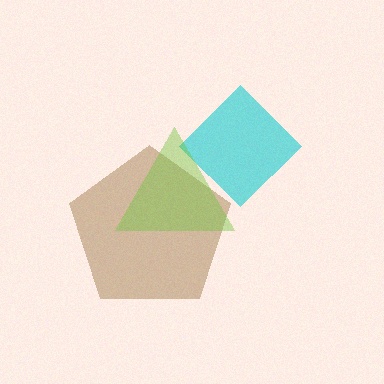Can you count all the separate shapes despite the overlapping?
Yes, there are 3 separate shapes.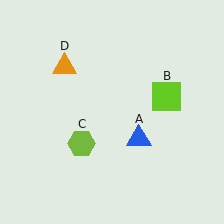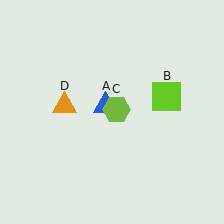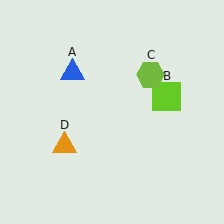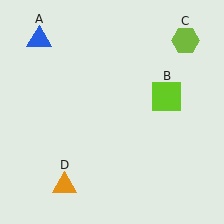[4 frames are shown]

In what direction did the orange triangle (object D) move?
The orange triangle (object D) moved down.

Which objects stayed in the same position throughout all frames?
Lime square (object B) remained stationary.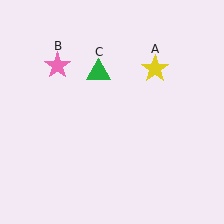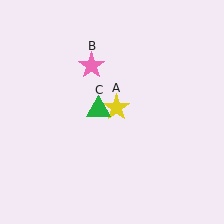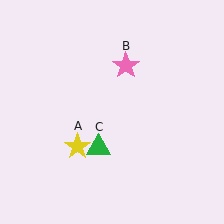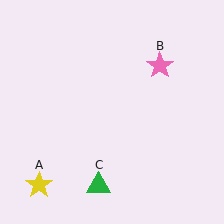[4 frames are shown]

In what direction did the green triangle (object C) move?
The green triangle (object C) moved down.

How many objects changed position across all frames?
3 objects changed position: yellow star (object A), pink star (object B), green triangle (object C).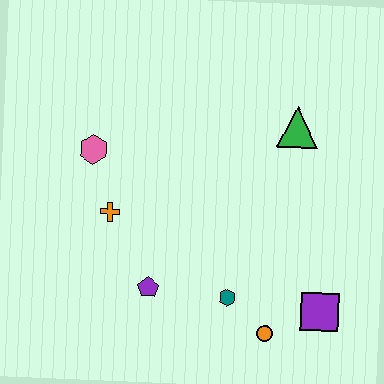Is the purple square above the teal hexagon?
No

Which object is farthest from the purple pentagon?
The green triangle is farthest from the purple pentagon.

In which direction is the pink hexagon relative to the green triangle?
The pink hexagon is to the left of the green triangle.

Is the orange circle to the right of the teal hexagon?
Yes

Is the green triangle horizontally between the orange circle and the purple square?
Yes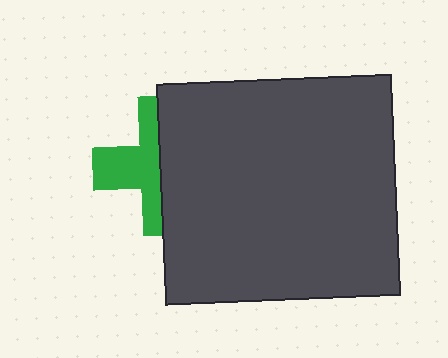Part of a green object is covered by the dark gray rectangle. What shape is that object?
It is a cross.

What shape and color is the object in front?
The object in front is a dark gray rectangle.